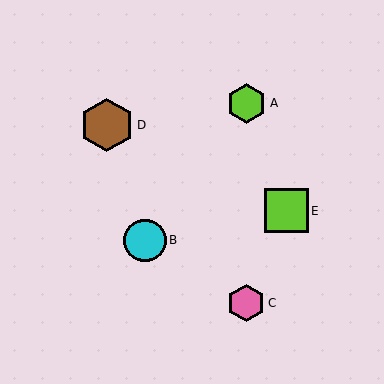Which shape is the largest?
The brown hexagon (labeled D) is the largest.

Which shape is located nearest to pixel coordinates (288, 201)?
The lime square (labeled E) at (287, 211) is nearest to that location.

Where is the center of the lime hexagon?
The center of the lime hexagon is at (246, 103).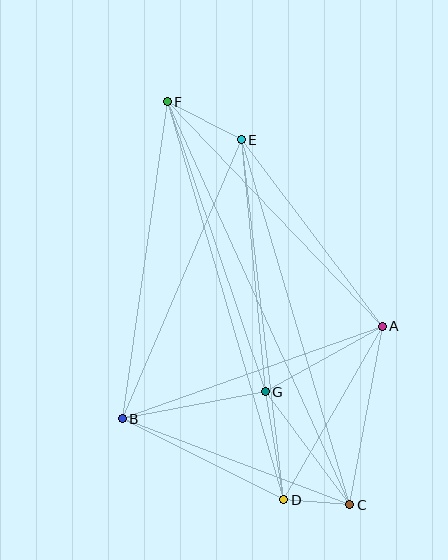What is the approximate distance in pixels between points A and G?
The distance between A and G is approximately 135 pixels.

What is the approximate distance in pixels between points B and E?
The distance between B and E is approximately 303 pixels.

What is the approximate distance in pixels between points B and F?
The distance between B and F is approximately 320 pixels.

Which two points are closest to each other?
Points C and D are closest to each other.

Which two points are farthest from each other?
Points C and F are farthest from each other.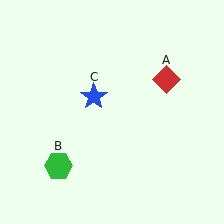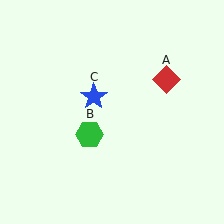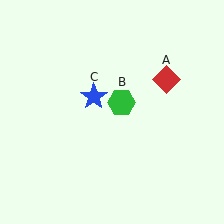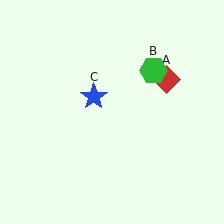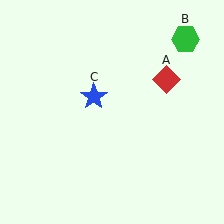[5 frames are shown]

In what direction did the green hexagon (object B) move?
The green hexagon (object B) moved up and to the right.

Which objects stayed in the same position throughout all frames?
Red diamond (object A) and blue star (object C) remained stationary.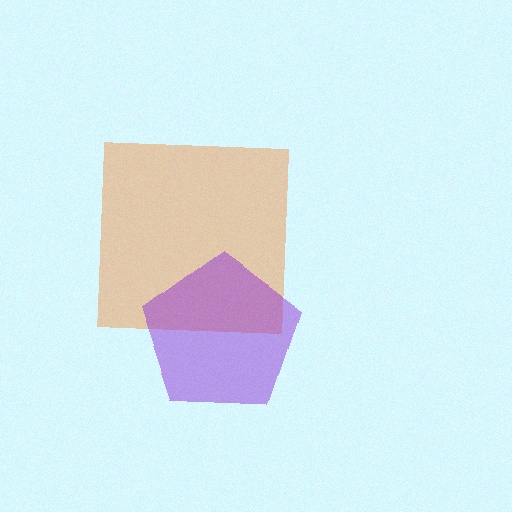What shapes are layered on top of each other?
The layered shapes are: an orange square, a purple pentagon.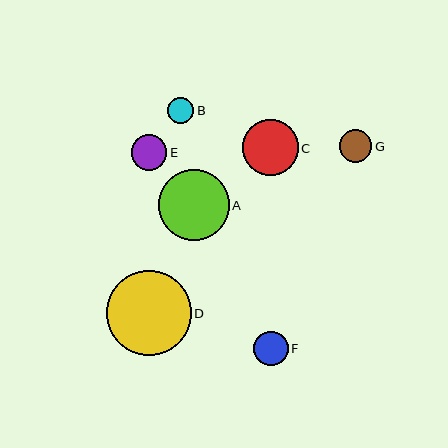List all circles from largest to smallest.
From largest to smallest: D, A, C, E, F, G, B.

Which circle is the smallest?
Circle B is the smallest with a size of approximately 26 pixels.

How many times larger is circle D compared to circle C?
Circle D is approximately 1.5 times the size of circle C.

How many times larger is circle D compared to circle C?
Circle D is approximately 1.5 times the size of circle C.